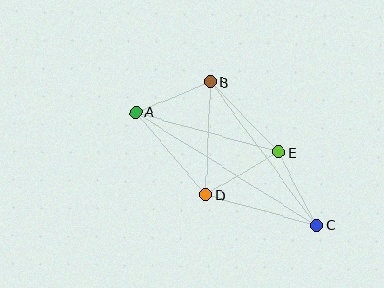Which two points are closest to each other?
Points A and B are closest to each other.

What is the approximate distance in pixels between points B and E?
The distance between B and E is approximately 98 pixels.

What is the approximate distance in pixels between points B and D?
The distance between B and D is approximately 113 pixels.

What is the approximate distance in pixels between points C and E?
The distance between C and E is approximately 82 pixels.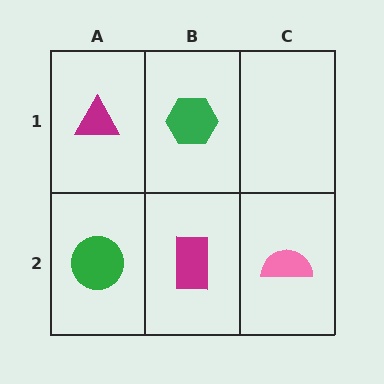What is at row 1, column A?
A magenta triangle.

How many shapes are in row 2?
3 shapes.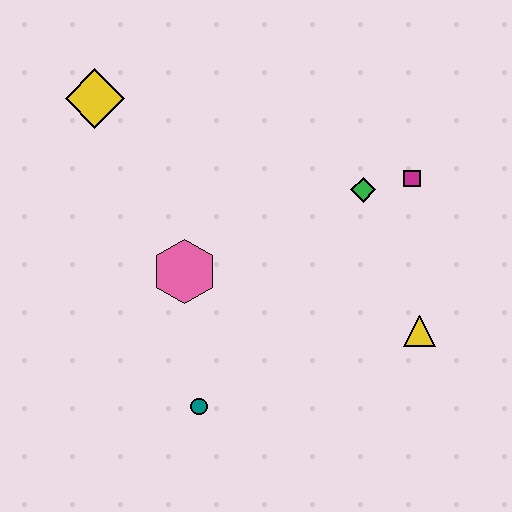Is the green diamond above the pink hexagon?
Yes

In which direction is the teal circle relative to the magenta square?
The teal circle is below the magenta square.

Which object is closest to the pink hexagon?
The teal circle is closest to the pink hexagon.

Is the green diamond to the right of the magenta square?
No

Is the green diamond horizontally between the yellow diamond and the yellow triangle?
Yes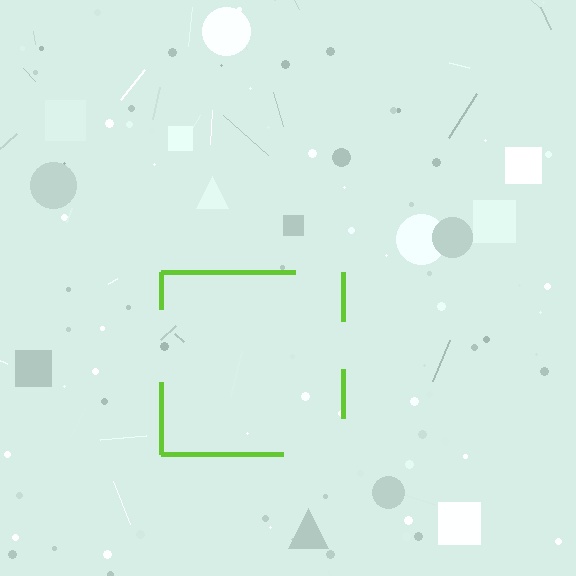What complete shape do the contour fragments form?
The contour fragments form a square.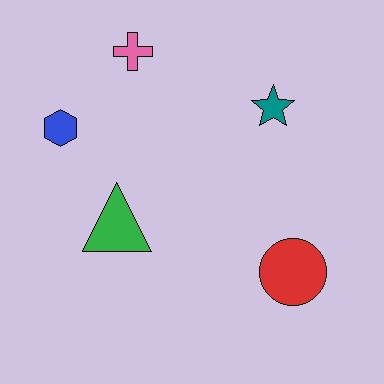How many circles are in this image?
There is 1 circle.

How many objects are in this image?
There are 5 objects.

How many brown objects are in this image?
There are no brown objects.